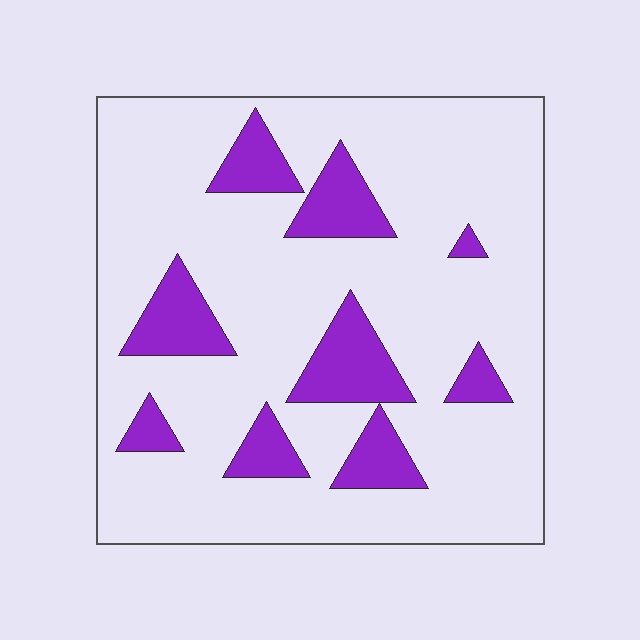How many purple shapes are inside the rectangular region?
9.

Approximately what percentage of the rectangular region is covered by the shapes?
Approximately 20%.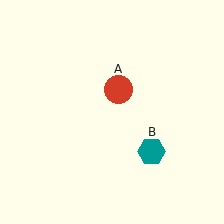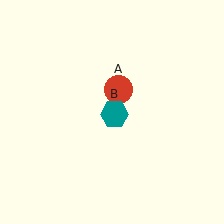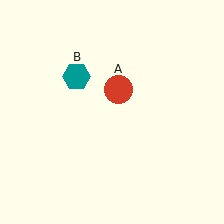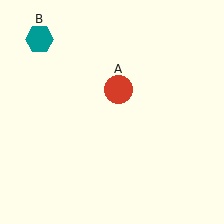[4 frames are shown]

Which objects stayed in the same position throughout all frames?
Red circle (object A) remained stationary.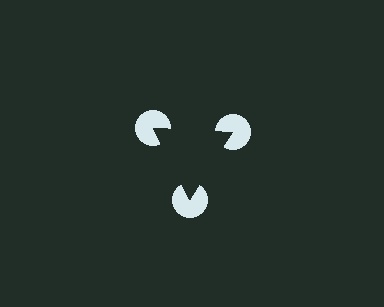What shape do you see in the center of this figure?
An illusory triangle — its edges are inferred from the aligned wedge cuts in the pac-man discs, not physically drawn.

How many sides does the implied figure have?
3 sides.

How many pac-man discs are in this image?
There are 3 — one at each vertex of the illusory triangle.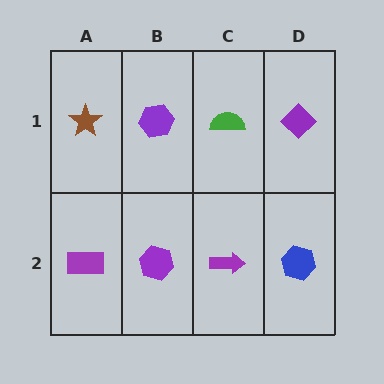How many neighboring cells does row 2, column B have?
3.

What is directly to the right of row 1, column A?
A purple hexagon.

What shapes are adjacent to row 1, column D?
A blue hexagon (row 2, column D), a green semicircle (row 1, column C).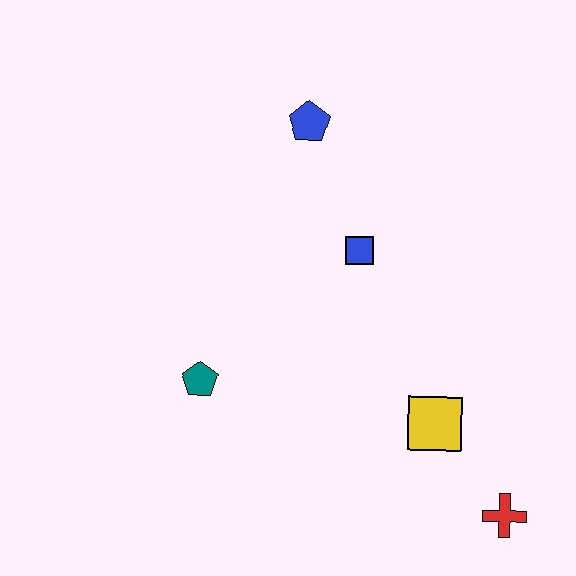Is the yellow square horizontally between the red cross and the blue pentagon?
Yes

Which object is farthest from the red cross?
The blue pentagon is farthest from the red cross.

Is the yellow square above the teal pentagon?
No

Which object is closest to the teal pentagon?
The blue square is closest to the teal pentagon.